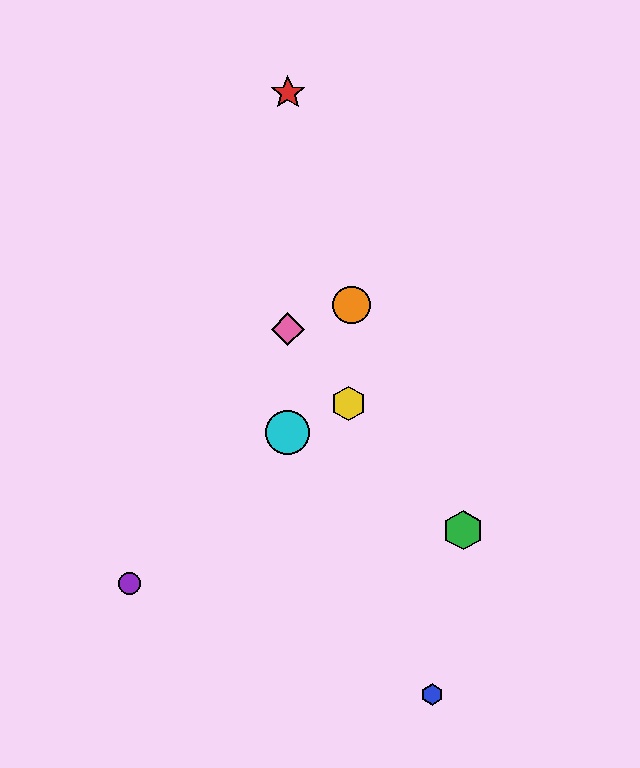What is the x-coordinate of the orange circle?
The orange circle is at x≈351.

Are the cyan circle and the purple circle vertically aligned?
No, the cyan circle is at x≈288 and the purple circle is at x≈129.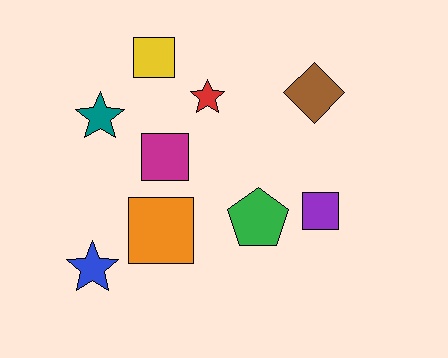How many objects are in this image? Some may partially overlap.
There are 9 objects.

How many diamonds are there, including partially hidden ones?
There is 1 diamond.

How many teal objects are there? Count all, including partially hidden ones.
There is 1 teal object.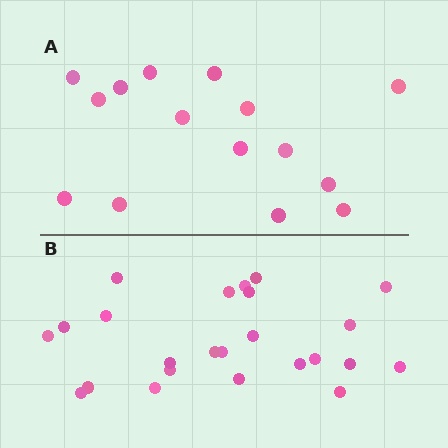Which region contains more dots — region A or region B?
Region B (the bottom region) has more dots.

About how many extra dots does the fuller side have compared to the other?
Region B has roughly 8 or so more dots than region A.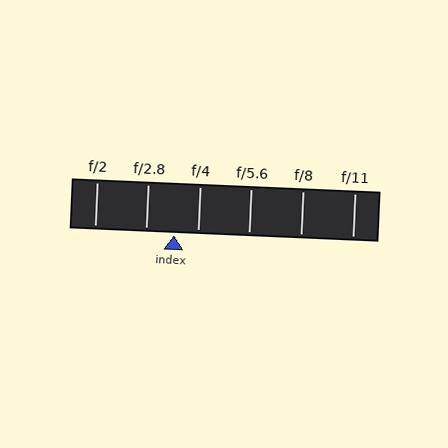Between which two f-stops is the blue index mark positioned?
The index mark is between f/2.8 and f/4.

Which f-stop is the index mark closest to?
The index mark is closest to f/4.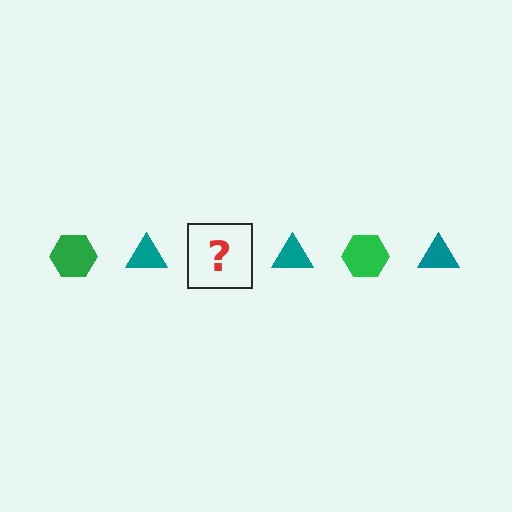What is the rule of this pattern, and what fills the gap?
The rule is that the pattern alternates between green hexagon and teal triangle. The gap should be filled with a green hexagon.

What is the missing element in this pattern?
The missing element is a green hexagon.